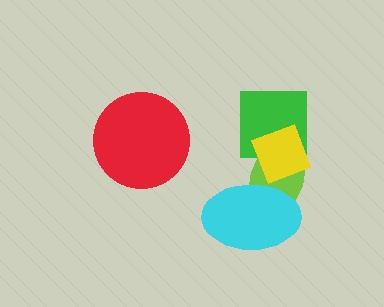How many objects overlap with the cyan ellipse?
2 objects overlap with the cyan ellipse.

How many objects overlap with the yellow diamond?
3 objects overlap with the yellow diamond.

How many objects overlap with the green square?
2 objects overlap with the green square.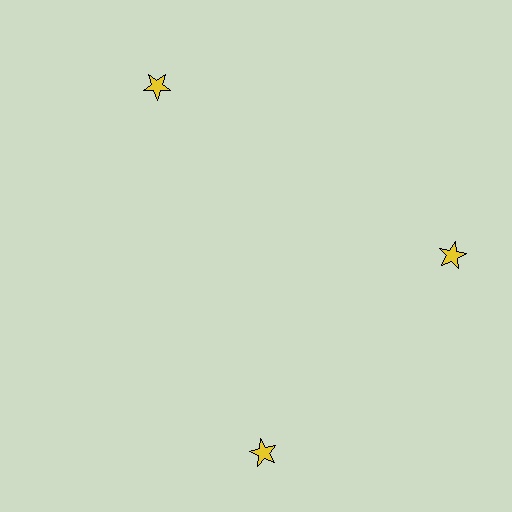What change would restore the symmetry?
The symmetry would be restored by rotating it back into even spacing with its neighbors so that all 3 stars sit at equal angles and equal distance from the center.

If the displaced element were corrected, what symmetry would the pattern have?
It would have 3-fold rotational symmetry — the pattern would map onto itself every 120 degrees.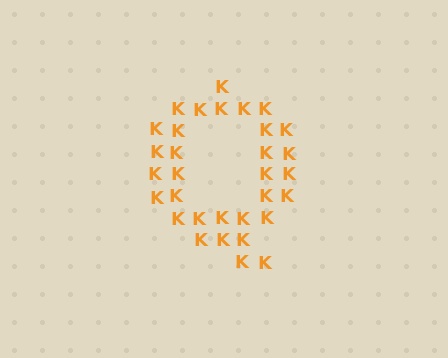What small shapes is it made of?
It is made of small letter K's.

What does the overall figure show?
The overall figure shows the letter Q.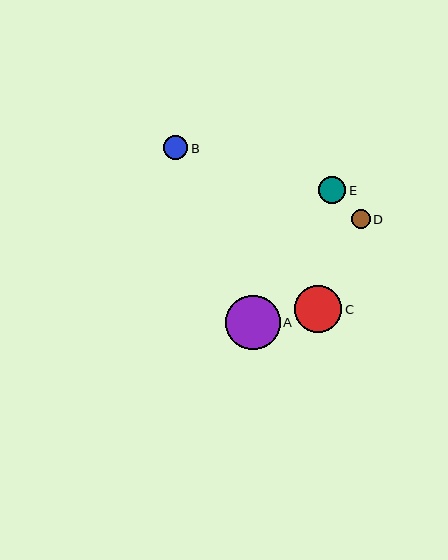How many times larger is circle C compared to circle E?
Circle C is approximately 1.7 times the size of circle E.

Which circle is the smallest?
Circle D is the smallest with a size of approximately 18 pixels.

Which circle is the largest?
Circle A is the largest with a size of approximately 55 pixels.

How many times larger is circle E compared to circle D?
Circle E is approximately 1.5 times the size of circle D.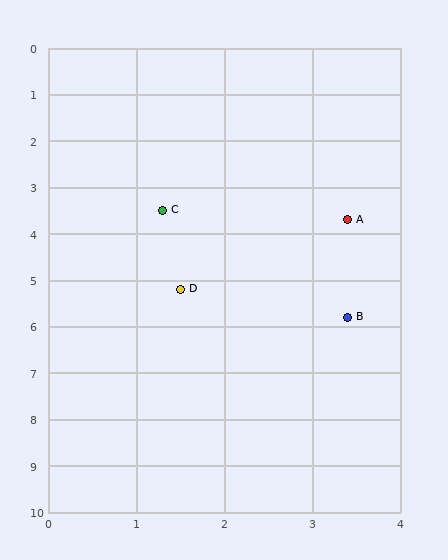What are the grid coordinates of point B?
Point B is at approximately (3.4, 5.8).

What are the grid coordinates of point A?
Point A is at approximately (3.4, 3.7).